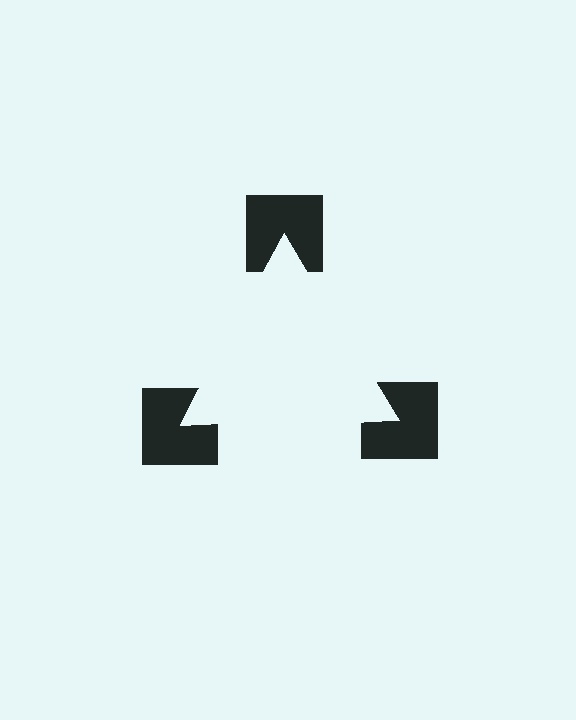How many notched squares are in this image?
There are 3 — one at each vertex of the illusory triangle.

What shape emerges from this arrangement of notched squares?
An illusory triangle — its edges are inferred from the aligned wedge cuts in the notched squares, not physically drawn.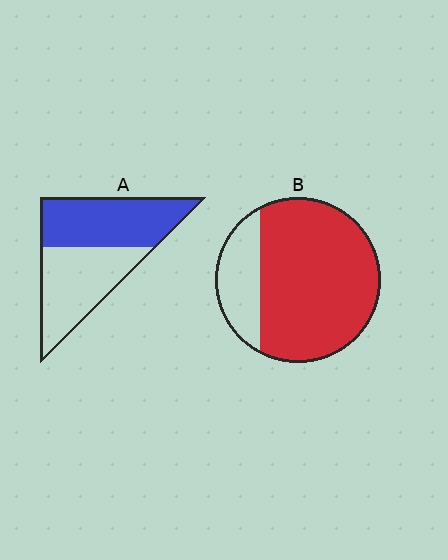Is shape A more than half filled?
Roughly half.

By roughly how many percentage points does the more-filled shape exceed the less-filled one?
By roughly 25 percentage points (B over A).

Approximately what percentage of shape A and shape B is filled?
A is approximately 50% and B is approximately 80%.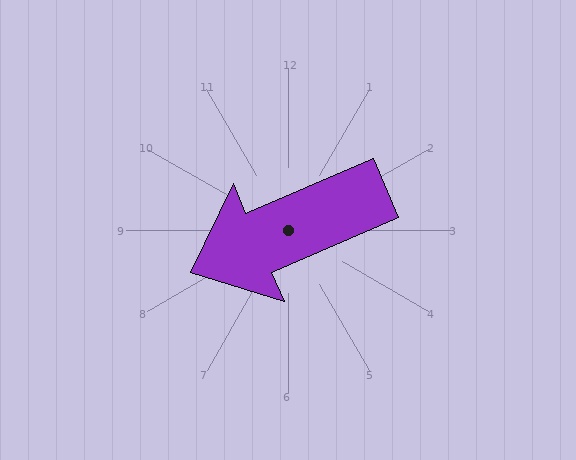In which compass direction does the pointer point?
Southwest.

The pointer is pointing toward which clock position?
Roughly 8 o'clock.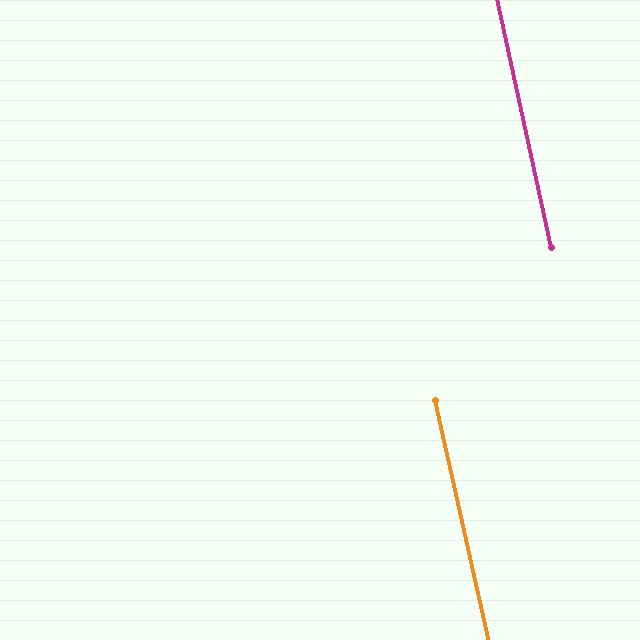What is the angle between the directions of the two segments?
Approximately 0 degrees.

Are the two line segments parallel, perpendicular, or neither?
Parallel — their directions differ by only 0.4°.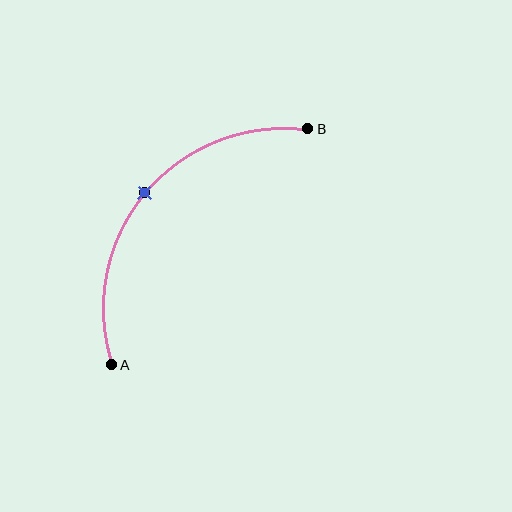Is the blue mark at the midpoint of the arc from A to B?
Yes. The blue mark lies on the arc at equal arc-length from both A and B — it is the arc midpoint.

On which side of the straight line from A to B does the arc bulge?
The arc bulges above and to the left of the straight line connecting A and B.